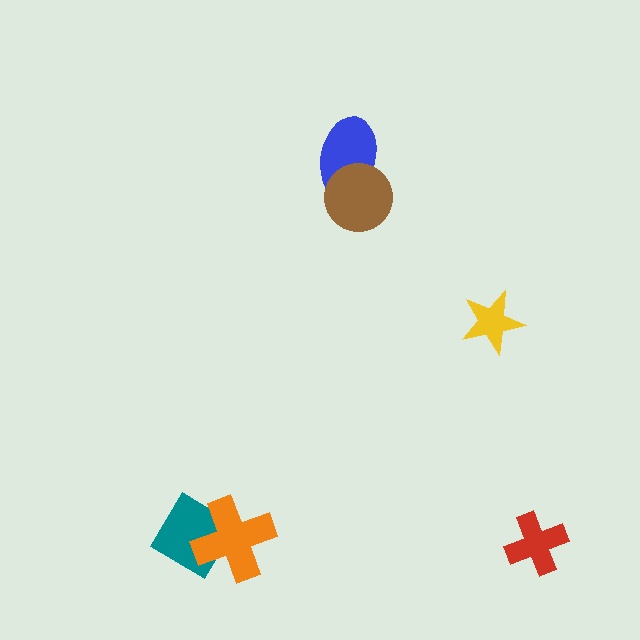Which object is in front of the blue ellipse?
The brown circle is in front of the blue ellipse.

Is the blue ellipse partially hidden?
Yes, it is partially covered by another shape.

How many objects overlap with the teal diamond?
1 object overlaps with the teal diamond.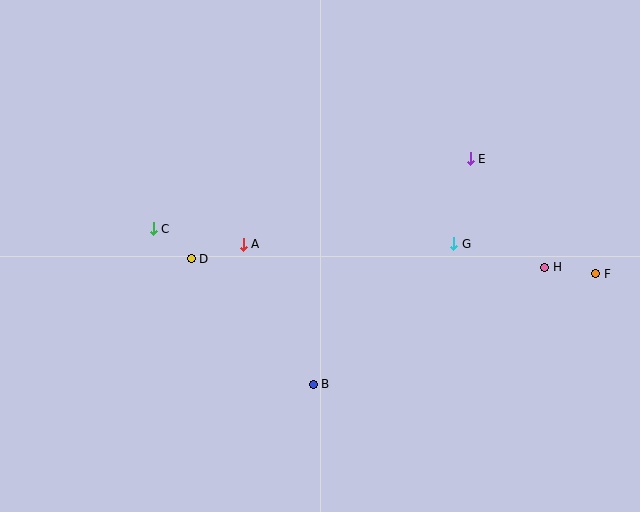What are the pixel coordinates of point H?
Point H is at (545, 267).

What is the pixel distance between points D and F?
The distance between D and F is 405 pixels.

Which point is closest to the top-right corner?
Point E is closest to the top-right corner.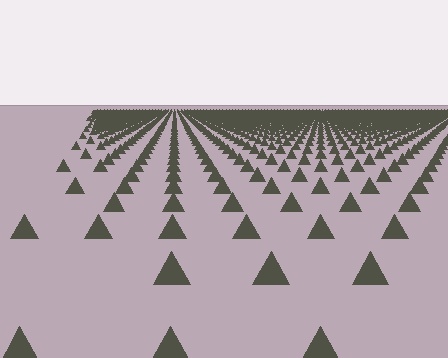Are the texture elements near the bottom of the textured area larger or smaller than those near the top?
Larger. Near the bottom, elements are closer to the viewer and appear at a bigger on-screen size.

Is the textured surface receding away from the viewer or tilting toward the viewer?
The surface is receding away from the viewer. Texture elements get smaller and denser toward the top.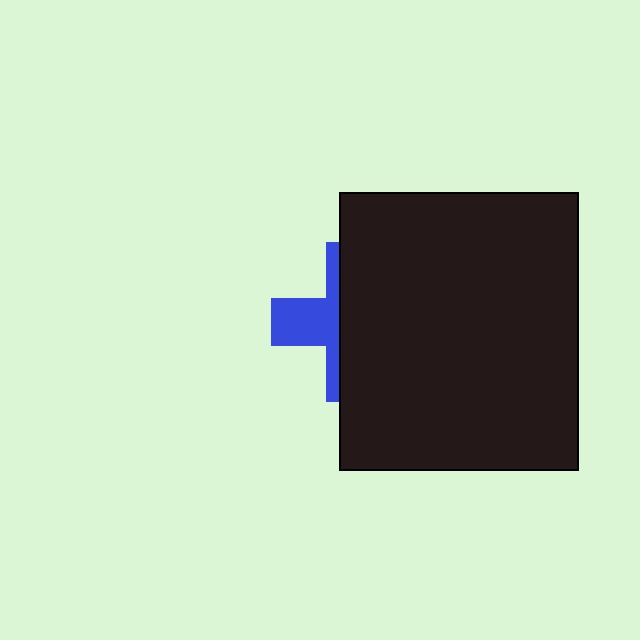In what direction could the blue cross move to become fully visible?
The blue cross could move left. That would shift it out from behind the black rectangle entirely.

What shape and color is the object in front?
The object in front is a black rectangle.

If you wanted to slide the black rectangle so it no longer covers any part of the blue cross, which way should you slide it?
Slide it right — that is the most direct way to separate the two shapes.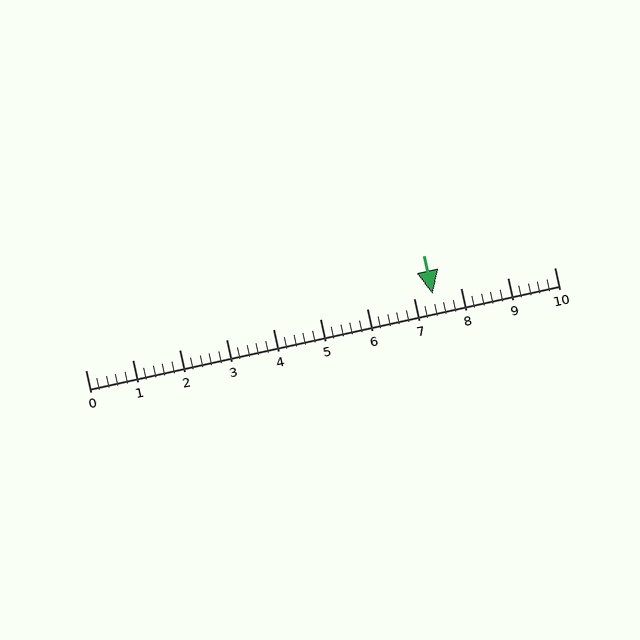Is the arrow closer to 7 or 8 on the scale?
The arrow is closer to 7.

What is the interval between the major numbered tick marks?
The major tick marks are spaced 1 units apart.